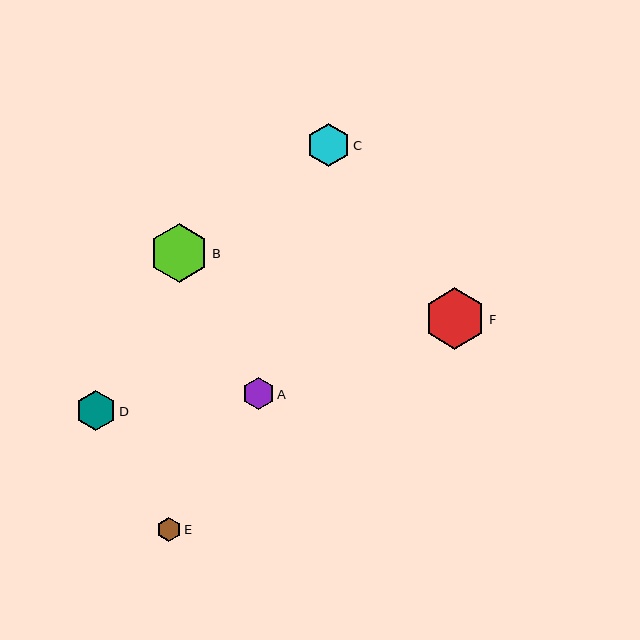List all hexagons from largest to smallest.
From largest to smallest: F, B, C, D, A, E.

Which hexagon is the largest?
Hexagon F is the largest with a size of approximately 62 pixels.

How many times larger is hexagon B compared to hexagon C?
Hexagon B is approximately 1.4 times the size of hexagon C.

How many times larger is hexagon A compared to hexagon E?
Hexagon A is approximately 1.4 times the size of hexagon E.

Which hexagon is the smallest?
Hexagon E is the smallest with a size of approximately 24 pixels.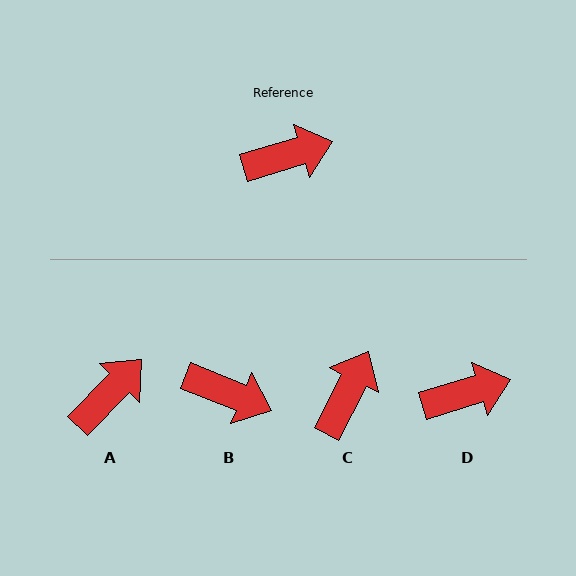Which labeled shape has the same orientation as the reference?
D.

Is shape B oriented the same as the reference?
No, it is off by about 39 degrees.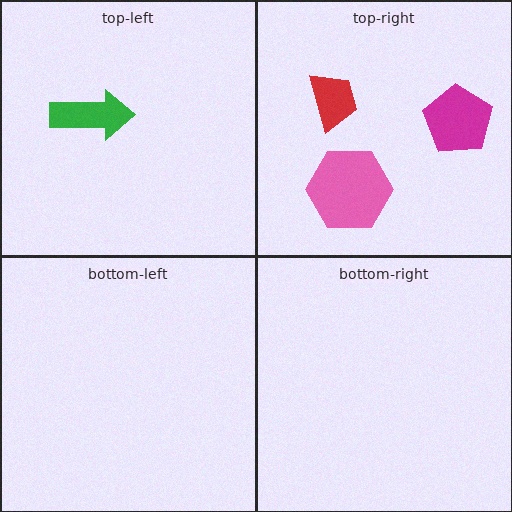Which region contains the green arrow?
The top-left region.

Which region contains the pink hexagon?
The top-right region.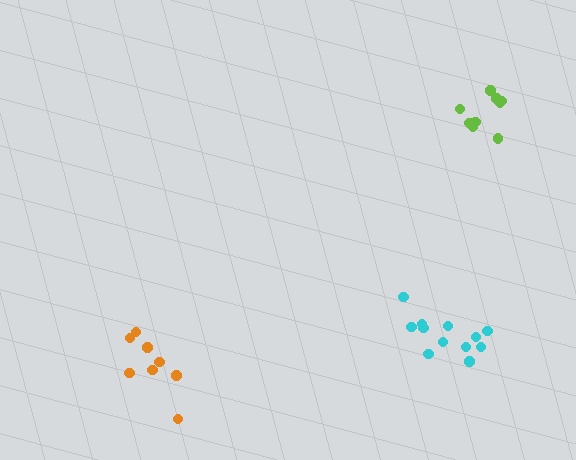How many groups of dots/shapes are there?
There are 3 groups.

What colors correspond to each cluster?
The clusters are colored: lime, cyan, orange.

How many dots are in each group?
Group 1: 9 dots, Group 2: 12 dots, Group 3: 8 dots (29 total).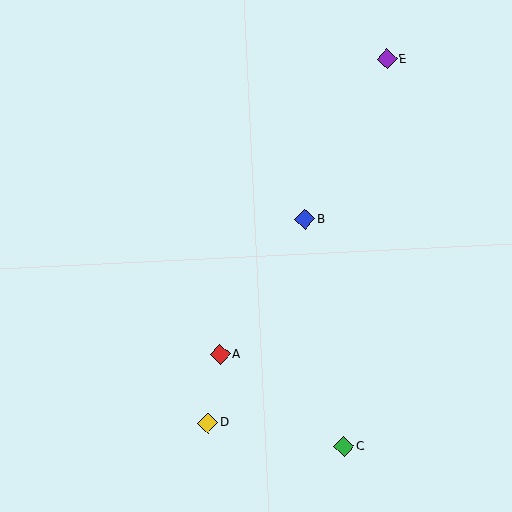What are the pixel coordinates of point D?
Point D is at (208, 423).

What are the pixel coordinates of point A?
Point A is at (220, 355).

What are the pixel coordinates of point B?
Point B is at (305, 219).